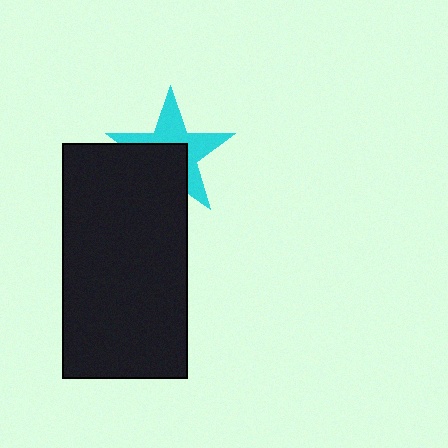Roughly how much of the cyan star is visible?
About half of it is visible (roughly 55%).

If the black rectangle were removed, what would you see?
You would see the complete cyan star.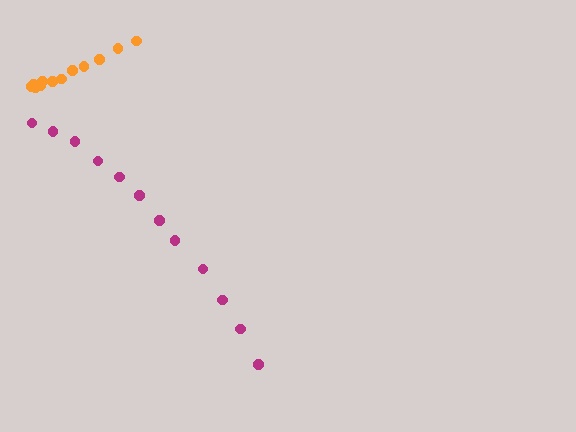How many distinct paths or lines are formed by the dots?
There are 2 distinct paths.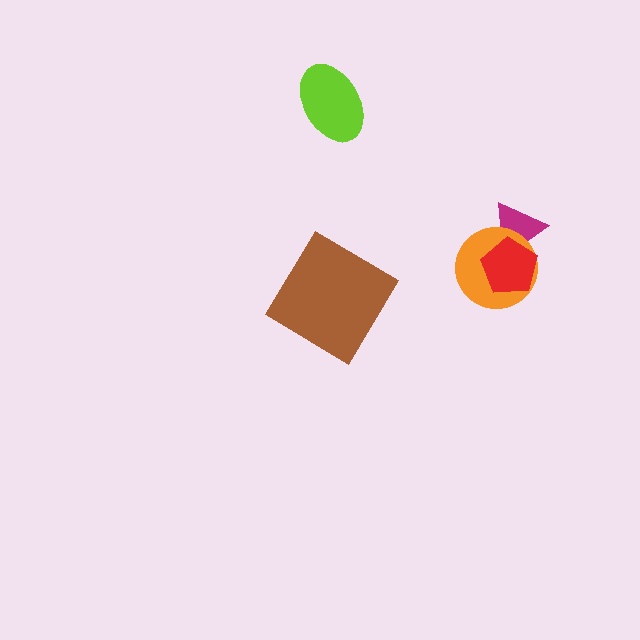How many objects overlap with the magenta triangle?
2 objects overlap with the magenta triangle.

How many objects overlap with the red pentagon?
2 objects overlap with the red pentagon.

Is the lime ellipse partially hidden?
No, no other shape covers it.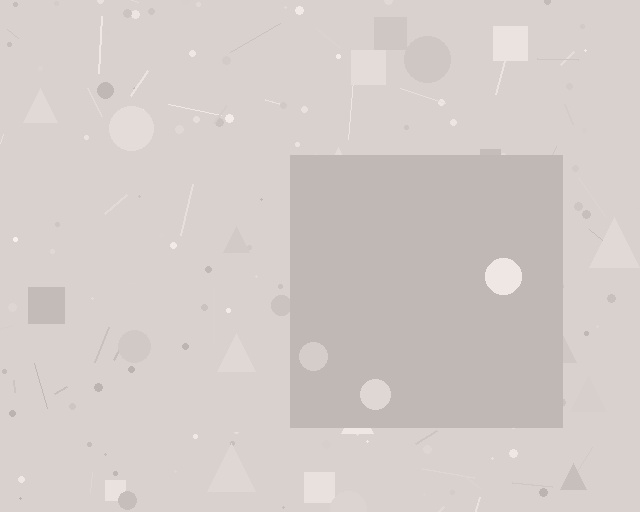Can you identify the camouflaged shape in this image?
The camouflaged shape is a square.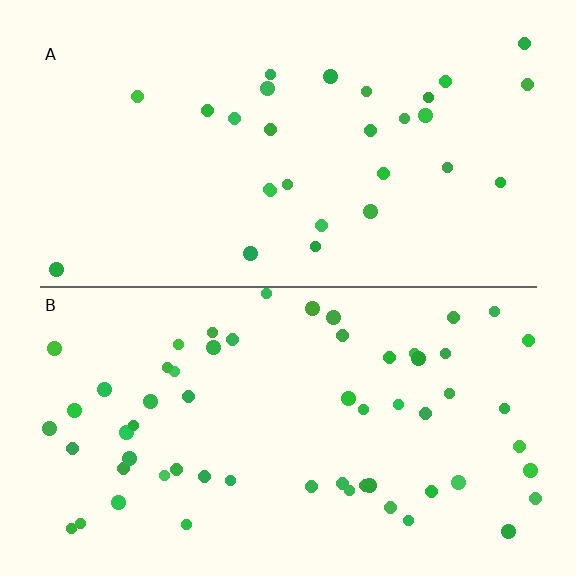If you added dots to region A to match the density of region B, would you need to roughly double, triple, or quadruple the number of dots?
Approximately double.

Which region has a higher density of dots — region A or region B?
B (the bottom).